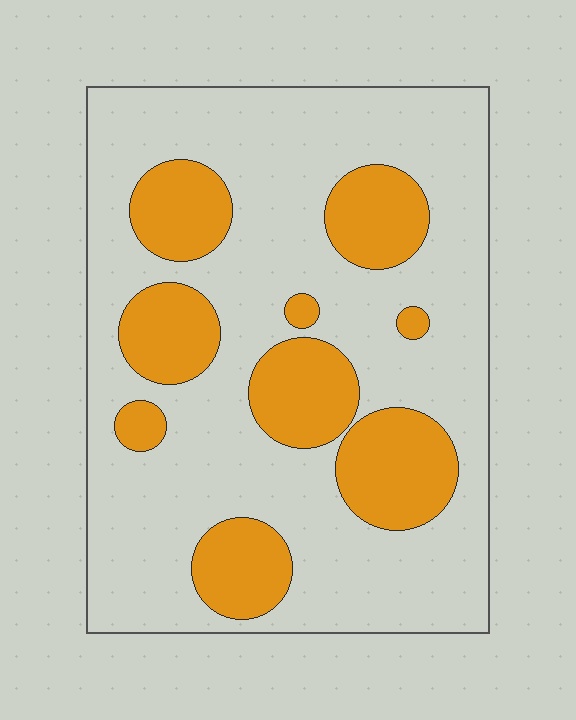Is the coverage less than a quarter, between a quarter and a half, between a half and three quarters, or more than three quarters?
Between a quarter and a half.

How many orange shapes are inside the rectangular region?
9.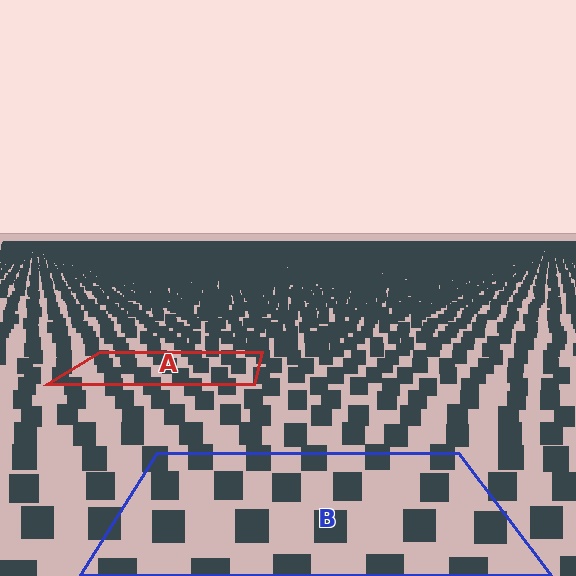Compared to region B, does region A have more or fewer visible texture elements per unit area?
Region A has more texture elements per unit area — they are packed more densely because it is farther away.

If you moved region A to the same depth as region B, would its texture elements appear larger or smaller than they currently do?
They would appear larger. At a closer depth, the same texture elements are projected at a bigger on-screen size.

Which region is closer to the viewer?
Region B is closer. The texture elements there are larger and more spread out.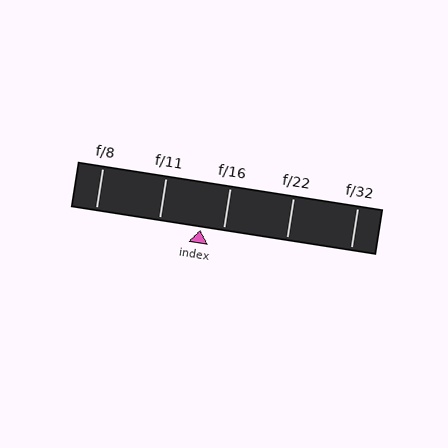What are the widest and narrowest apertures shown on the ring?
The widest aperture shown is f/8 and the narrowest is f/32.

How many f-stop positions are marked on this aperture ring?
There are 5 f-stop positions marked.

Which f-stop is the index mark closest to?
The index mark is closest to f/16.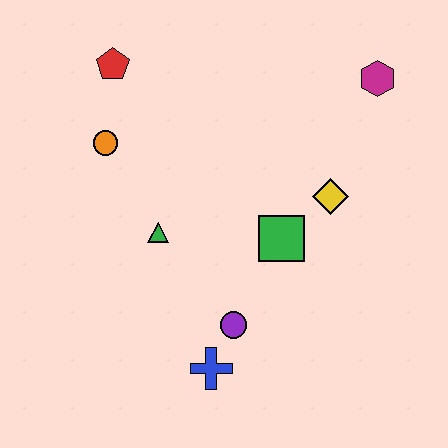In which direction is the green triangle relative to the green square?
The green triangle is to the left of the green square.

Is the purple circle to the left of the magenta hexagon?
Yes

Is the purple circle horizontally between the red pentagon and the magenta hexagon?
Yes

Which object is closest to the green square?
The yellow diamond is closest to the green square.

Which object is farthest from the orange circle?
The magenta hexagon is farthest from the orange circle.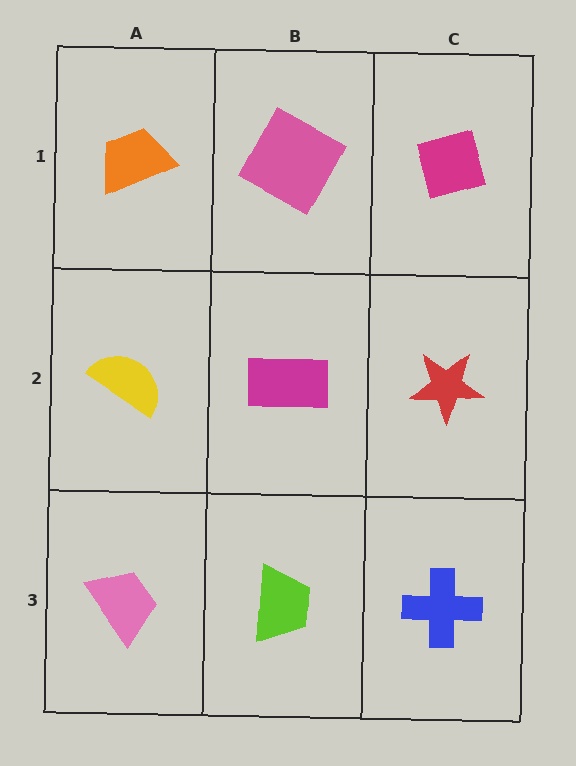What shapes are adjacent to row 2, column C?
A magenta diamond (row 1, column C), a blue cross (row 3, column C), a magenta rectangle (row 2, column B).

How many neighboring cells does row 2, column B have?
4.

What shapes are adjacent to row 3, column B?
A magenta rectangle (row 2, column B), a pink trapezoid (row 3, column A), a blue cross (row 3, column C).